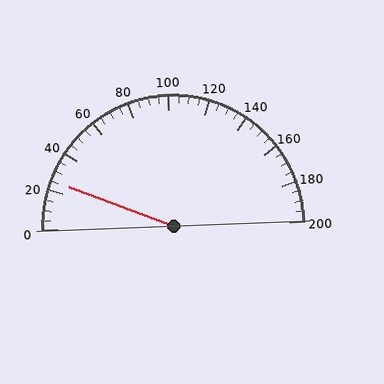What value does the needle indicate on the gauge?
The needle indicates approximately 25.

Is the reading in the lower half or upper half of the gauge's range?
The reading is in the lower half of the range (0 to 200).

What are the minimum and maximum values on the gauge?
The gauge ranges from 0 to 200.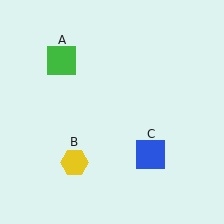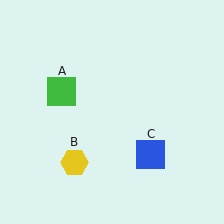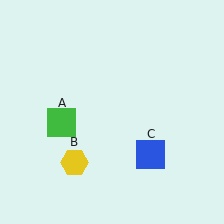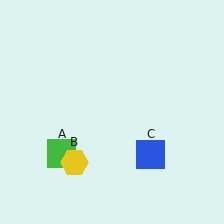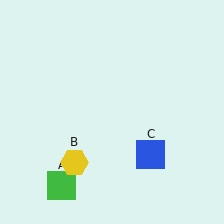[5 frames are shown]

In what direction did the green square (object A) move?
The green square (object A) moved down.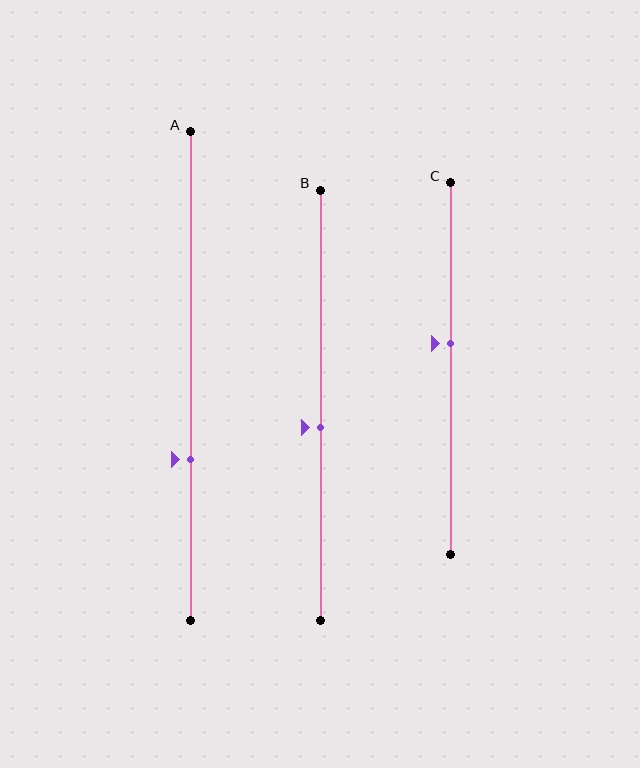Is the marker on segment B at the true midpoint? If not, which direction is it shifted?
No, the marker on segment B is shifted downward by about 5% of the segment length.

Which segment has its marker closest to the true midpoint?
Segment B has its marker closest to the true midpoint.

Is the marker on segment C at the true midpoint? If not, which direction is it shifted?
No, the marker on segment C is shifted upward by about 7% of the segment length.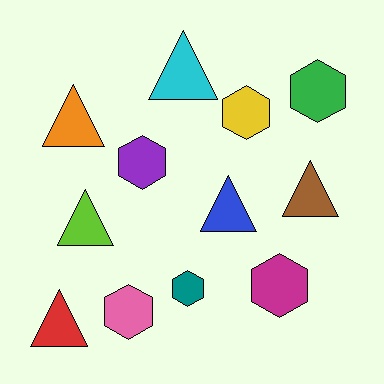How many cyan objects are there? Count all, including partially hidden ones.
There is 1 cyan object.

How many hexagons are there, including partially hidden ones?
There are 6 hexagons.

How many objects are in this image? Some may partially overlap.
There are 12 objects.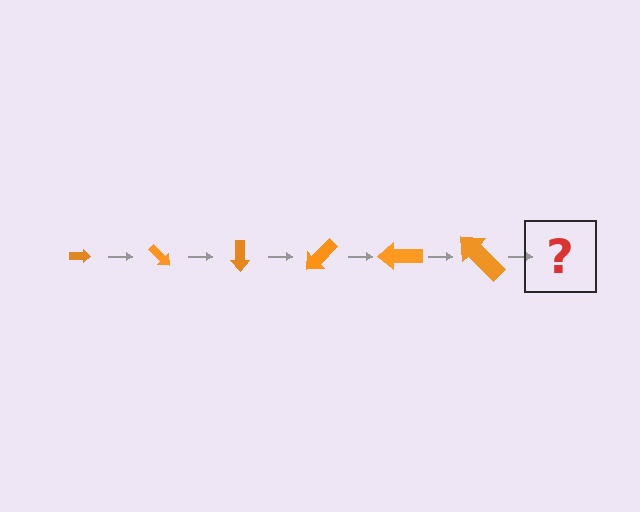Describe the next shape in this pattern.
It should be an arrow, larger than the previous one and rotated 270 degrees from the start.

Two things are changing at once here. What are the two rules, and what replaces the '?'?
The two rules are that the arrow grows larger each step and it rotates 45 degrees each step. The '?' should be an arrow, larger than the previous one and rotated 270 degrees from the start.